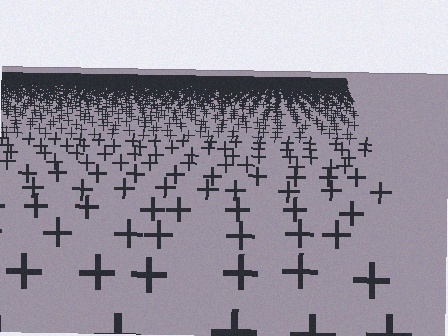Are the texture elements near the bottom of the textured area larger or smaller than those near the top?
Larger. Near the bottom, elements are closer to the viewer and appear at a bigger on-screen size.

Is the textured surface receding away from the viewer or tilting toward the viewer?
The surface is receding away from the viewer. Texture elements get smaller and denser toward the top.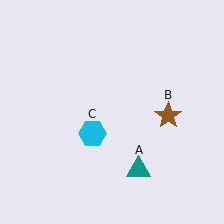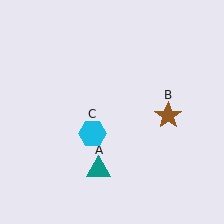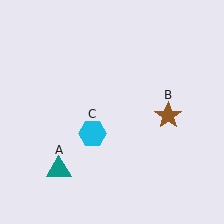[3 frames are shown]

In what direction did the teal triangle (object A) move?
The teal triangle (object A) moved left.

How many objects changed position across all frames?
1 object changed position: teal triangle (object A).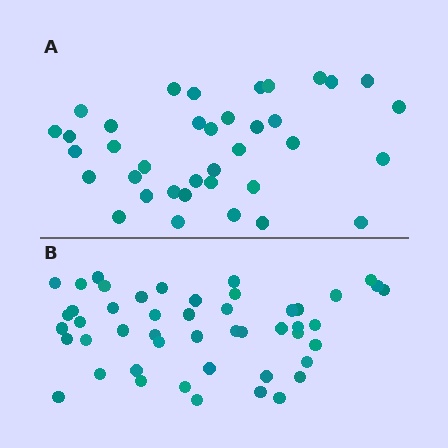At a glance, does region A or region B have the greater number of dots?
Region B (the bottom region) has more dots.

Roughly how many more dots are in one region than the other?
Region B has roughly 12 or so more dots than region A.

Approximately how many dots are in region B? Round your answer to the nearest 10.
About 50 dots. (The exact count is 48, which rounds to 50.)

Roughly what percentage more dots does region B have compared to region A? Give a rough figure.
About 30% more.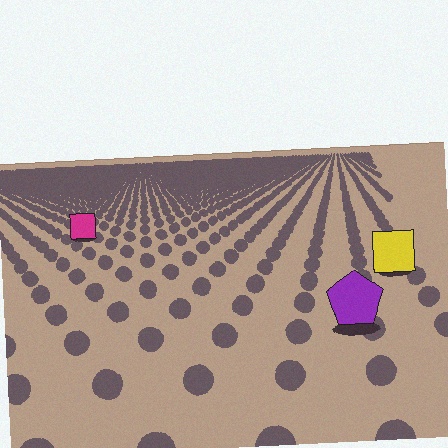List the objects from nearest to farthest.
From nearest to farthest: the purple pentagon, the yellow square, the magenta square.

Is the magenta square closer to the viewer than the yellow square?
No. The yellow square is closer — you can tell from the texture gradient: the ground texture is coarser near it.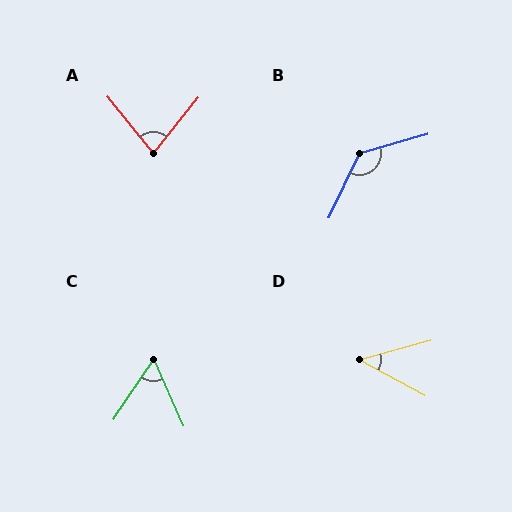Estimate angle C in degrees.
Approximately 58 degrees.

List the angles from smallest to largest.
D (44°), C (58°), A (78°), B (131°).